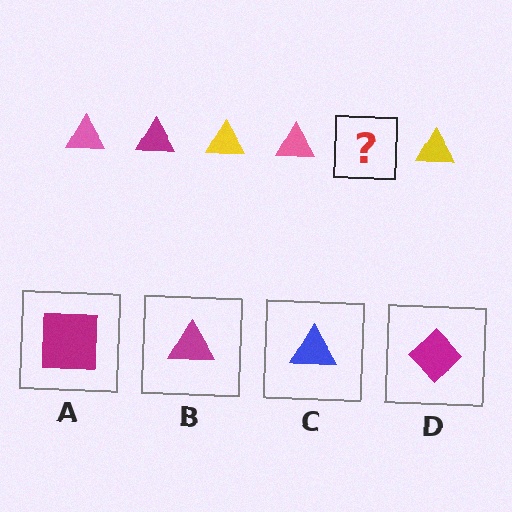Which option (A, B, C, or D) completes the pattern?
B.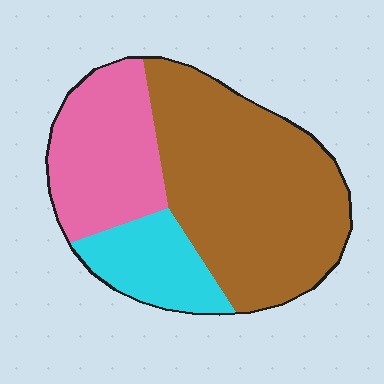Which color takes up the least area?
Cyan, at roughly 15%.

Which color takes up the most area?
Brown, at roughly 55%.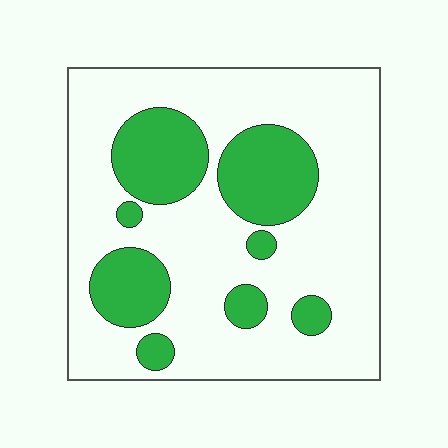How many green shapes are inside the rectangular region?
8.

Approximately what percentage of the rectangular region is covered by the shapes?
Approximately 25%.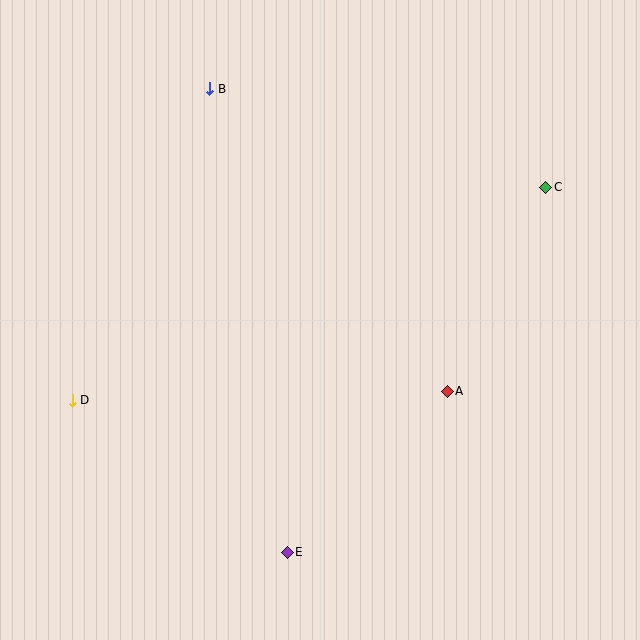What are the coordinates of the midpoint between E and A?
The midpoint between E and A is at (367, 472).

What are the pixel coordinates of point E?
Point E is at (287, 552).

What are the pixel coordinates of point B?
Point B is at (210, 89).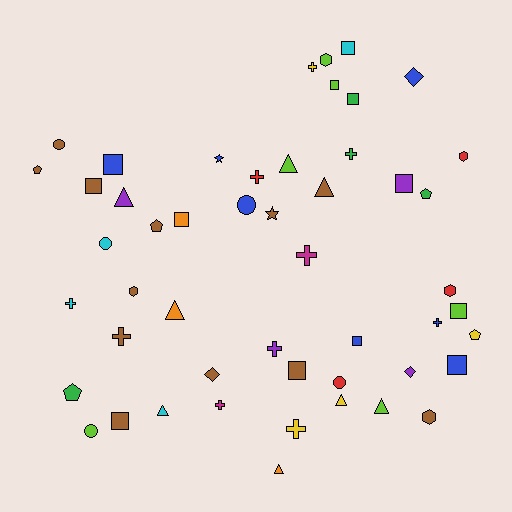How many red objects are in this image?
There are 4 red objects.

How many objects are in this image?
There are 50 objects.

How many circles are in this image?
There are 5 circles.